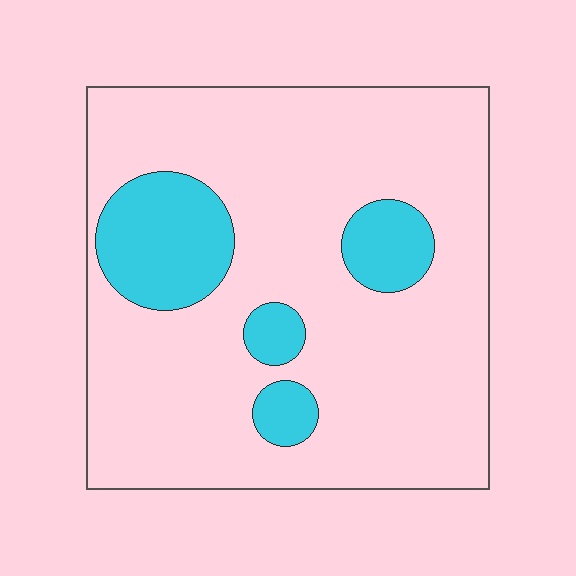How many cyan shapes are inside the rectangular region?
4.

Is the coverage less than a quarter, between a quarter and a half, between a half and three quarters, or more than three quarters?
Less than a quarter.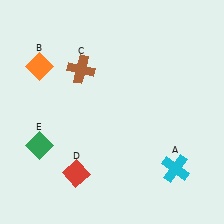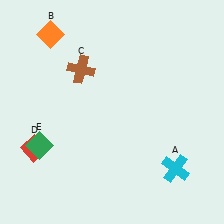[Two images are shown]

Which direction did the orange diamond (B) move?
The orange diamond (B) moved up.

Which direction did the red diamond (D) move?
The red diamond (D) moved left.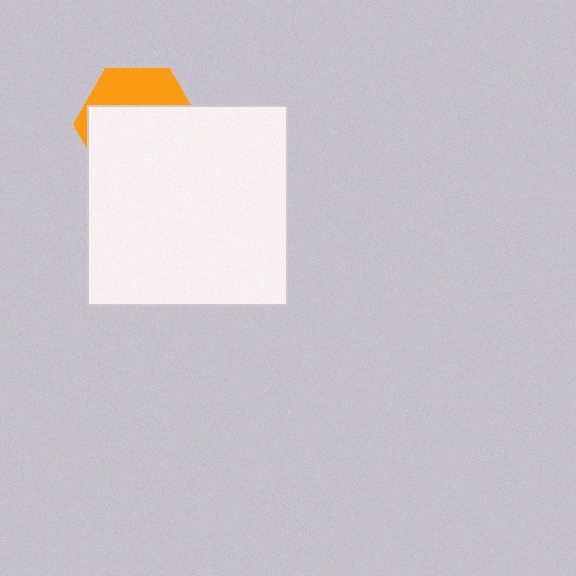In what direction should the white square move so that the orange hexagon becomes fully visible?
The white square should move down. That is the shortest direction to clear the overlap and leave the orange hexagon fully visible.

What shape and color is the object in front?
The object in front is a white square.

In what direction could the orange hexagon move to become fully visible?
The orange hexagon could move up. That would shift it out from behind the white square entirely.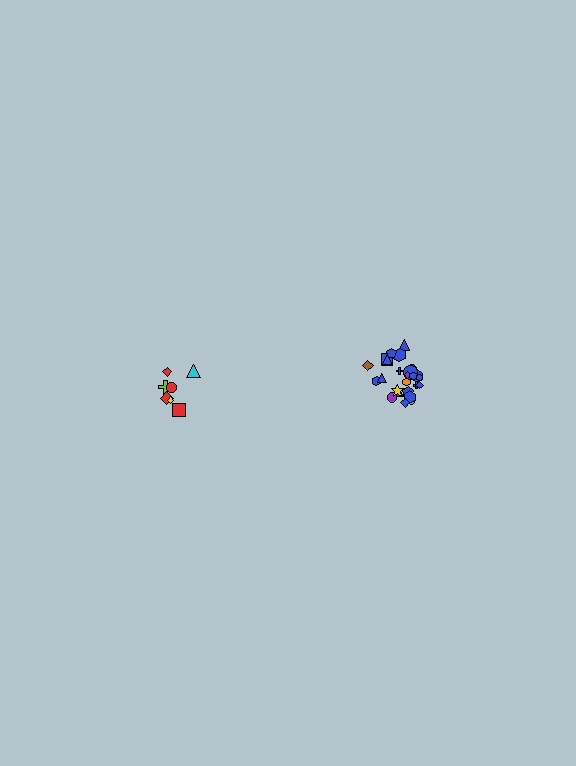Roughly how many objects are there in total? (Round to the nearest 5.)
Roughly 30 objects in total.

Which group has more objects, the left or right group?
The right group.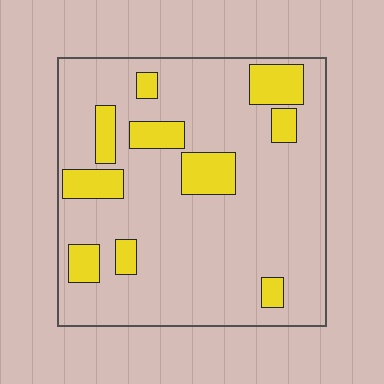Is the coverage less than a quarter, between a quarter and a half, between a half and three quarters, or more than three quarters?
Less than a quarter.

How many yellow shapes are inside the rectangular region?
10.